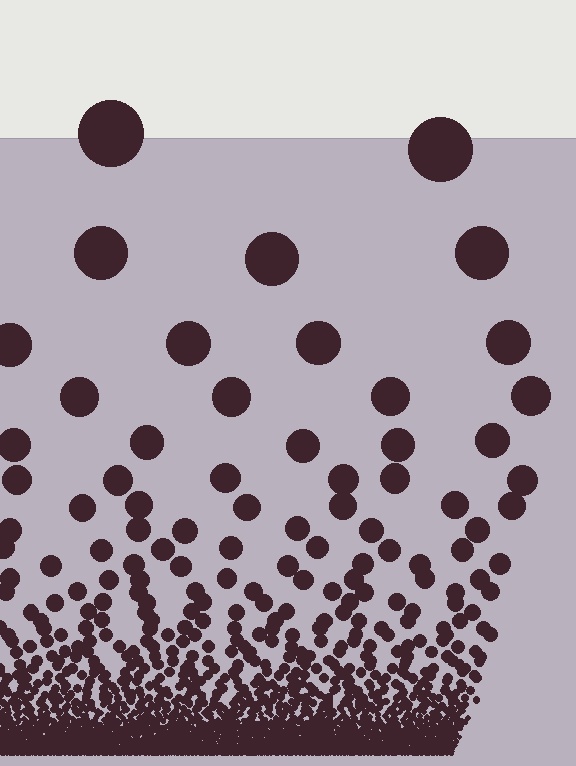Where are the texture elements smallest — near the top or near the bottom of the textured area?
Near the bottom.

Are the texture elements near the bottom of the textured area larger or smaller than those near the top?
Smaller. The gradient is inverted — elements near the bottom are smaller and denser.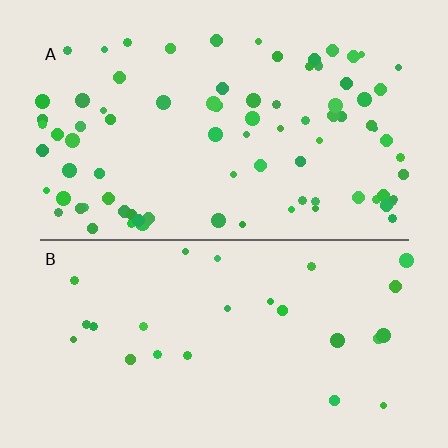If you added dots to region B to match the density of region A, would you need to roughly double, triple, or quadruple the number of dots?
Approximately triple.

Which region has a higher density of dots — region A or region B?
A (the top).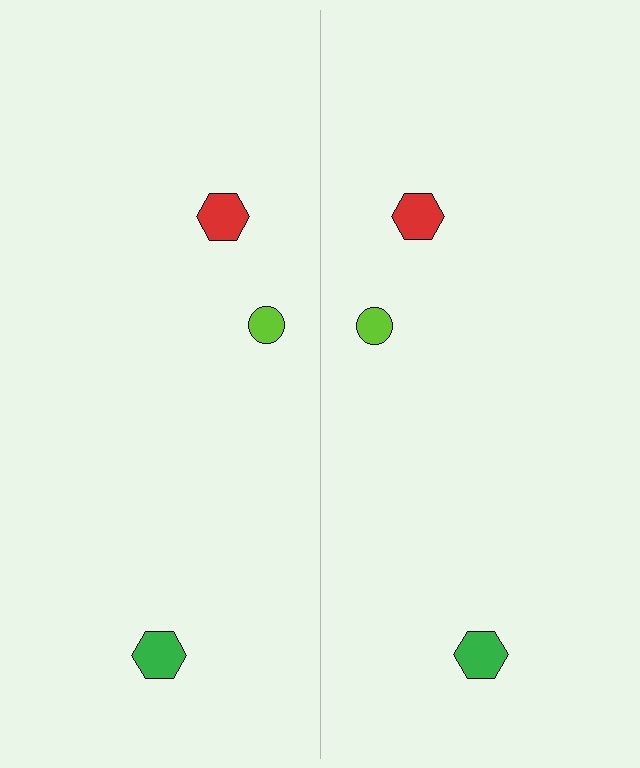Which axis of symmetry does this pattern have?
The pattern has a vertical axis of symmetry running through the center of the image.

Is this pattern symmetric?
Yes, this pattern has bilateral (reflection) symmetry.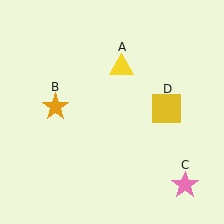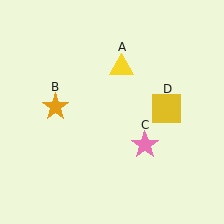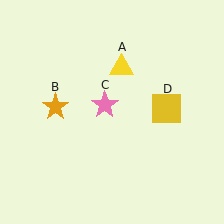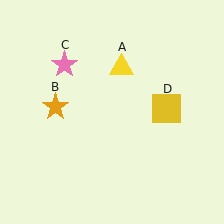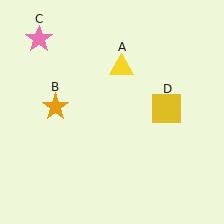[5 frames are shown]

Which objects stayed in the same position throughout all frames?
Yellow triangle (object A) and orange star (object B) and yellow square (object D) remained stationary.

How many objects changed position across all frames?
1 object changed position: pink star (object C).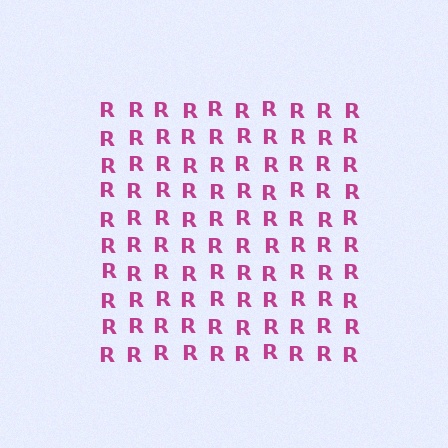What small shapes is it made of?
It is made of small letter R's.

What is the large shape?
The large shape is a square.